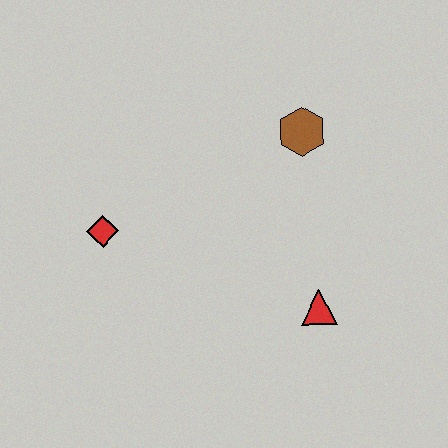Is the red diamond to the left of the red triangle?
Yes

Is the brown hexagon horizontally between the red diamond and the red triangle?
Yes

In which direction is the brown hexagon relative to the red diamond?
The brown hexagon is to the right of the red diamond.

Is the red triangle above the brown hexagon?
No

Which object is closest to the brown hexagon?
The red triangle is closest to the brown hexagon.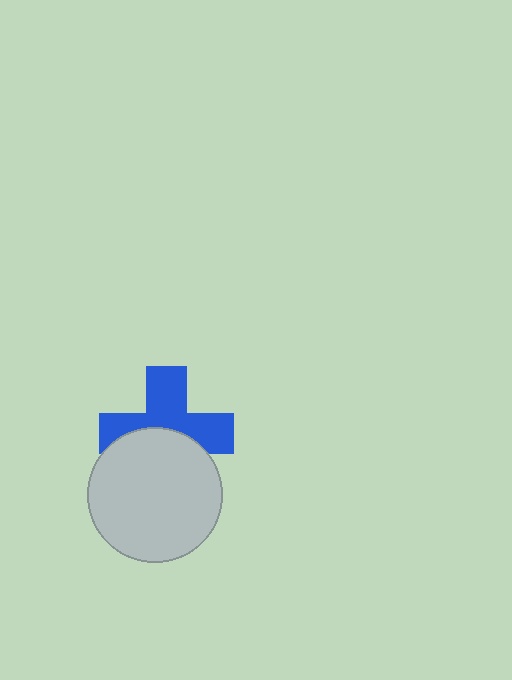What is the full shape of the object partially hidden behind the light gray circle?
The partially hidden object is a blue cross.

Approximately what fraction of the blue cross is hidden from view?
Roughly 43% of the blue cross is hidden behind the light gray circle.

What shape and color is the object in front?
The object in front is a light gray circle.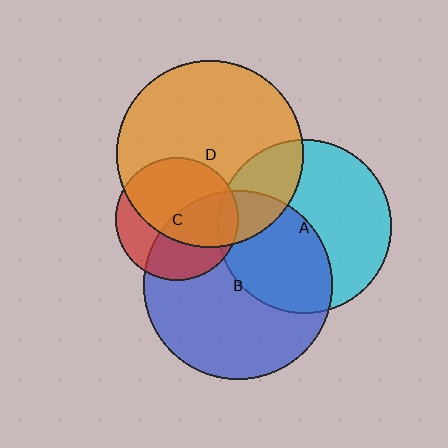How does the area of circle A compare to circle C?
Approximately 2.0 times.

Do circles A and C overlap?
Yes.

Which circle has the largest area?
Circle B (blue).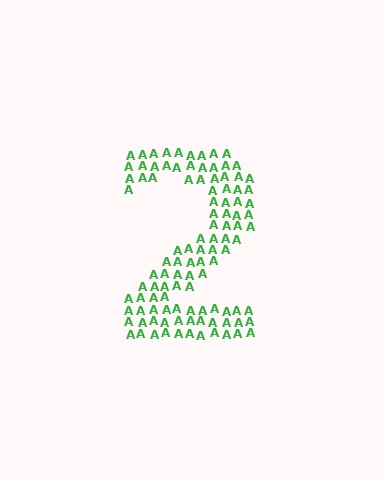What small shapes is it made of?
It is made of small letter A's.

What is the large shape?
The large shape is the digit 2.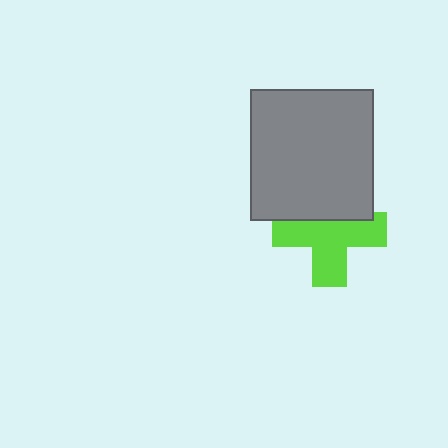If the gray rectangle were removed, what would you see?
You would see the complete lime cross.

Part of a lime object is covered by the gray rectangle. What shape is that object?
It is a cross.